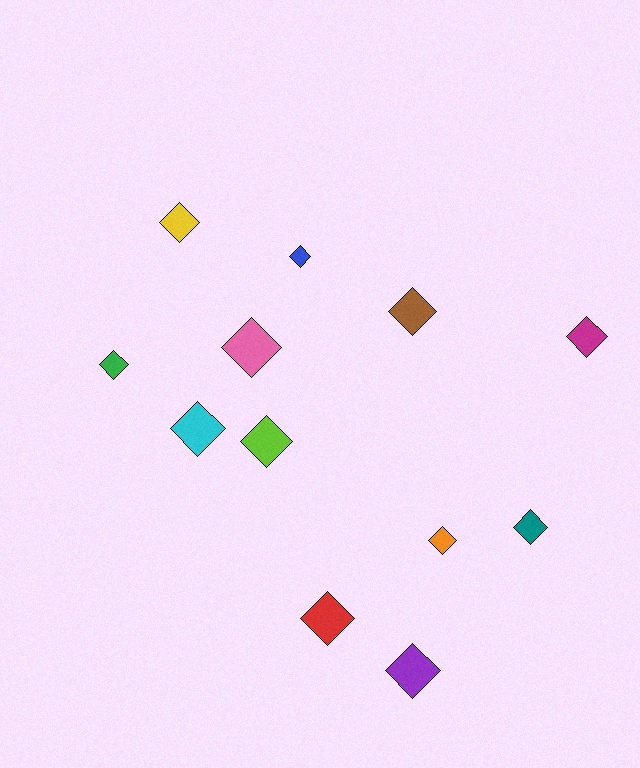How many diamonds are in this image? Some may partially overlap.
There are 12 diamonds.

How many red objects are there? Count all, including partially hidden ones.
There is 1 red object.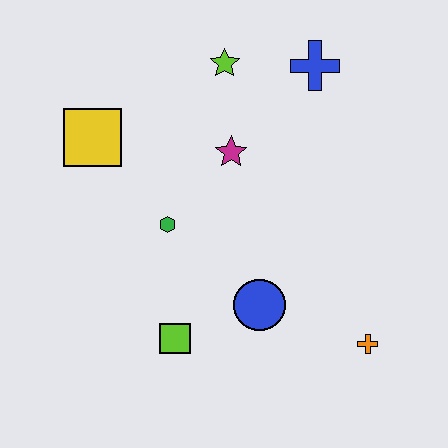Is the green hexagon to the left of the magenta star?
Yes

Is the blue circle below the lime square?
No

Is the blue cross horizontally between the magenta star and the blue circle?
No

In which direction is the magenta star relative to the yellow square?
The magenta star is to the right of the yellow square.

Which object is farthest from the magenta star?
The orange cross is farthest from the magenta star.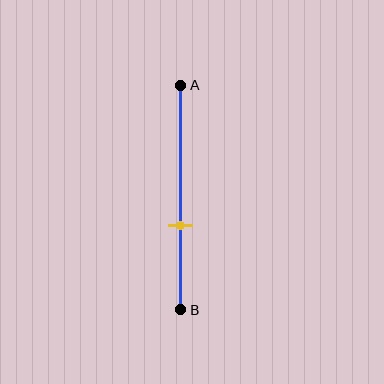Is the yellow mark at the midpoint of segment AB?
No, the mark is at about 60% from A, not at the 50% midpoint.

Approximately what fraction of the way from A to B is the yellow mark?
The yellow mark is approximately 60% of the way from A to B.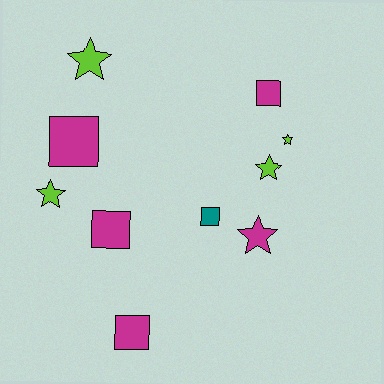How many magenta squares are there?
There are 4 magenta squares.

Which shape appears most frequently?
Square, with 5 objects.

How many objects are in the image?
There are 10 objects.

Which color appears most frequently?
Magenta, with 5 objects.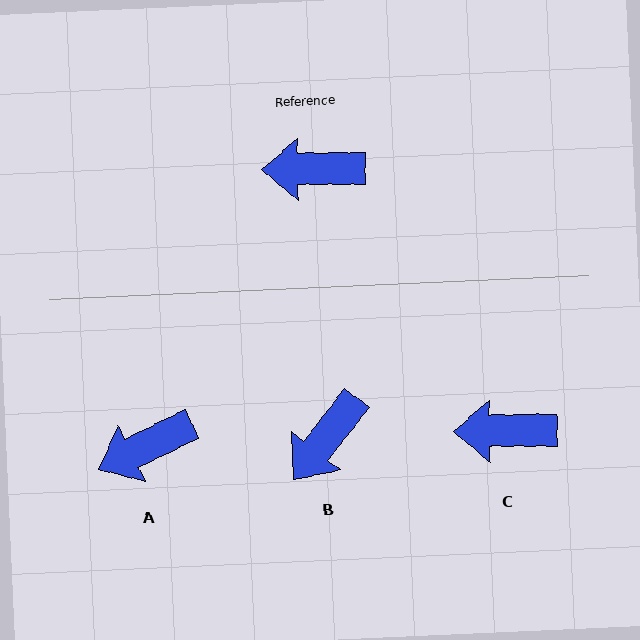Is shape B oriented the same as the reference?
No, it is off by about 52 degrees.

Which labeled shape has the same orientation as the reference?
C.